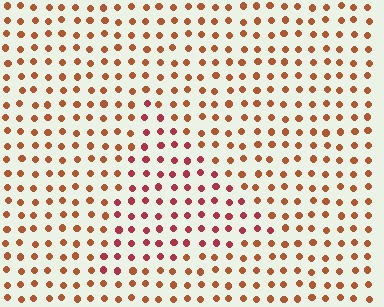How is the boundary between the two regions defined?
The boundary is defined purely by a slight shift in hue (about 29 degrees). Spacing, size, and orientation are identical on both sides.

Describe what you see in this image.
The image is filled with small brown elements in a uniform arrangement. A triangle-shaped region is visible where the elements are tinted to a slightly different hue, forming a subtle color boundary.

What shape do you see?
I see a triangle.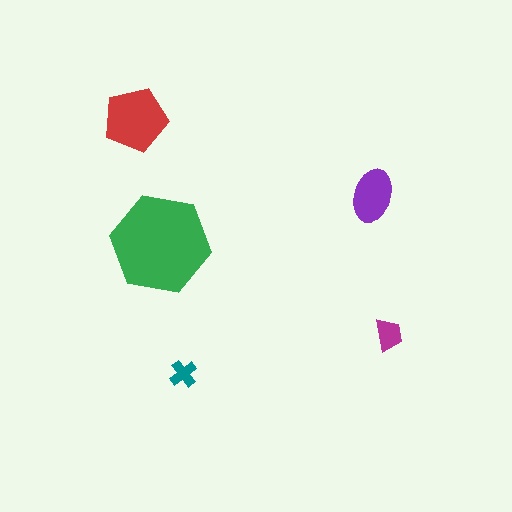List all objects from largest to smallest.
The green hexagon, the red pentagon, the purple ellipse, the magenta trapezoid, the teal cross.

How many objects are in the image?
There are 5 objects in the image.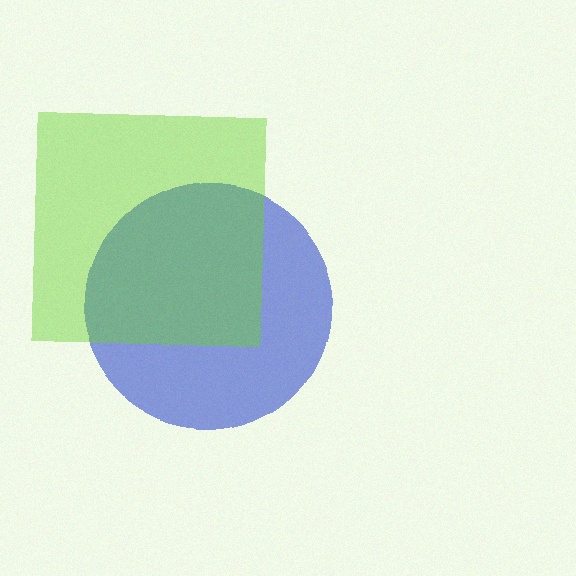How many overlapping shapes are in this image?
There are 2 overlapping shapes in the image.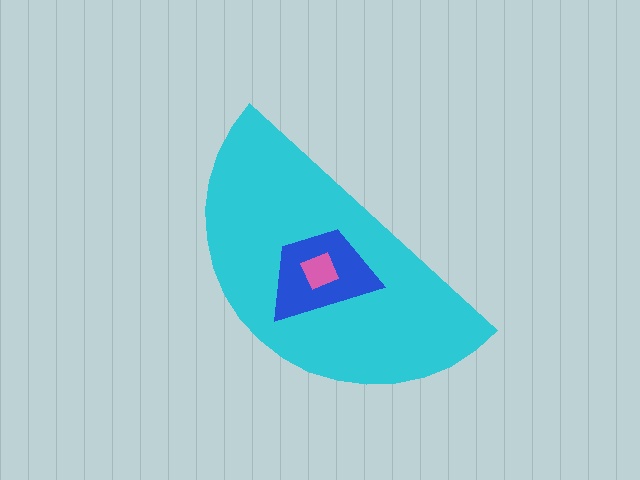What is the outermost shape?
The cyan semicircle.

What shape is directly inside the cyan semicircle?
The blue trapezoid.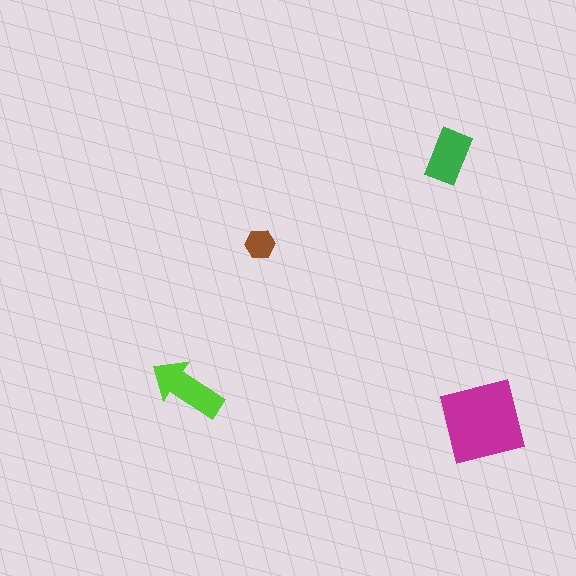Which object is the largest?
The magenta square.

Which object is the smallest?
The brown hexagon.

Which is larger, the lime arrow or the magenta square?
The magenta square.